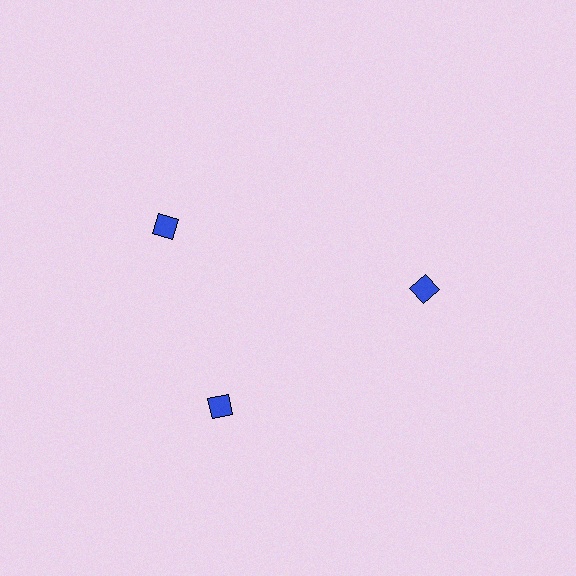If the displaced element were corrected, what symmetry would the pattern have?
It would have 3-fold rotational symmetry — the pattern would map onto itself every 120 degrees.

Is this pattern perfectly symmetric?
No. The 3 blue diamonds are arranged in a ring, but one element near the 11 o'clock position is rotated out of alignment along the ring, breaking the 3-fold rotational symmetry.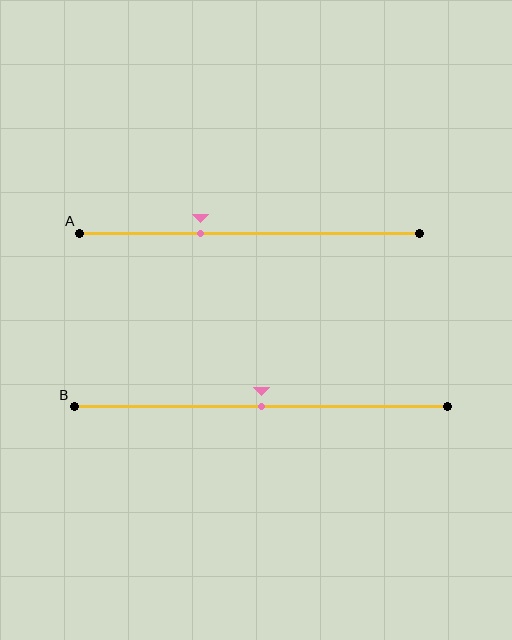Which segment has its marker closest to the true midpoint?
Segment B has its marker closest to the true midpoint.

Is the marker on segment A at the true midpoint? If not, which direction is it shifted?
No, the marker on segment A is shifted to the left by about 14% of the segment length.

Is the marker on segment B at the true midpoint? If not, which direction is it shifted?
Yes, the marker on segment B is at the true midpoint.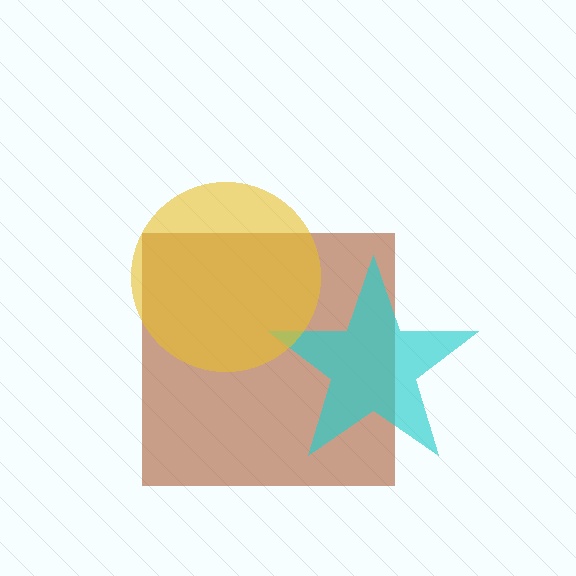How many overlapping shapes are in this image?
There are 3 overlapping shapes in the image.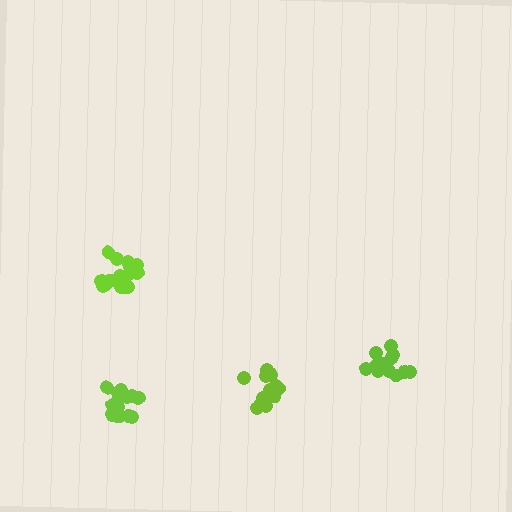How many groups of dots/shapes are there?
There are 4 groups.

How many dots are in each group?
Group 1: 14 dots, Group 2: 17 dots, Group 3: 12 dots, Group 4: 16 dots (59 total).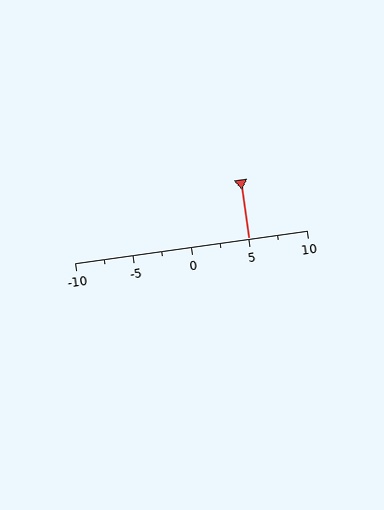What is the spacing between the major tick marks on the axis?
The major ticks are spaced 5 apart.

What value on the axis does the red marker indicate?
The marker indicates approximately 5.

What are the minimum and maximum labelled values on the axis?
The axis runs from -10 to 10.